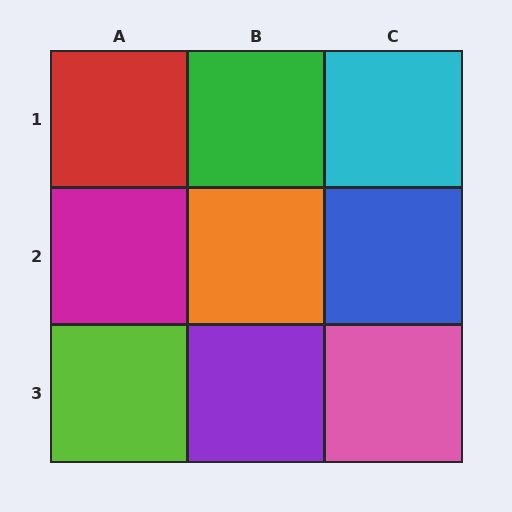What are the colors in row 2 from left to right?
Magenta, orange, blue.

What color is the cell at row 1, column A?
Red.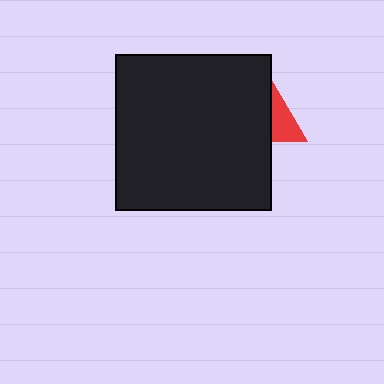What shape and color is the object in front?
The object in front is a black square.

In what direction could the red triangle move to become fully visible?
The red triangle could move right. That would shift it out from behind the black square entirely.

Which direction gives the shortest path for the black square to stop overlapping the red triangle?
Moving left gives the shortest separation.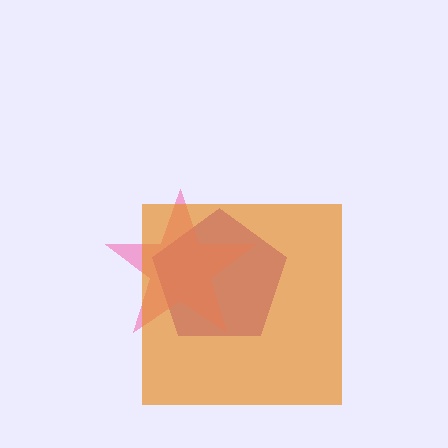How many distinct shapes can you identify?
There are 3 distinct shapes: a purple pentagon, a pink star, an orange square.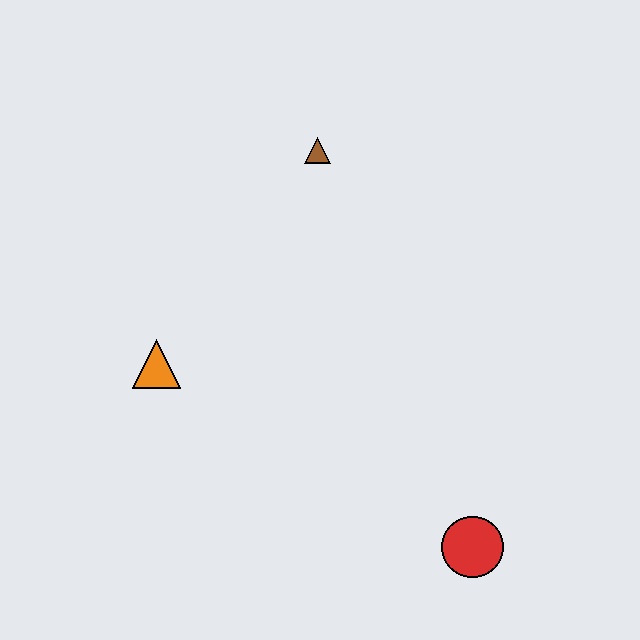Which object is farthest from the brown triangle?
The red circle is farthest from the brown triangle.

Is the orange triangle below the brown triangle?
Yes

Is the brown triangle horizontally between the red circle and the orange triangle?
Yes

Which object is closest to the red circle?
The orange triangle is closest to the red circle.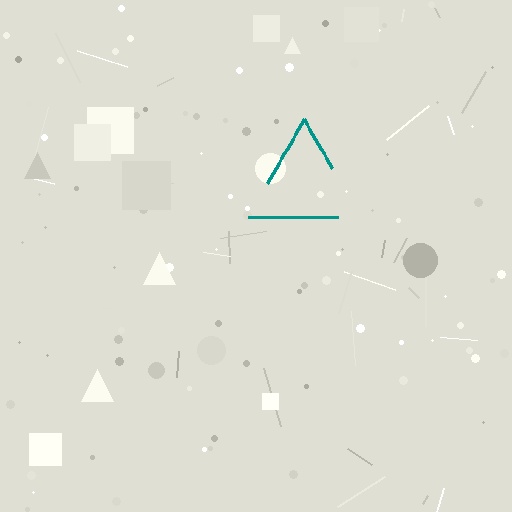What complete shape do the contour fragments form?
The contour fragments form a triangle.